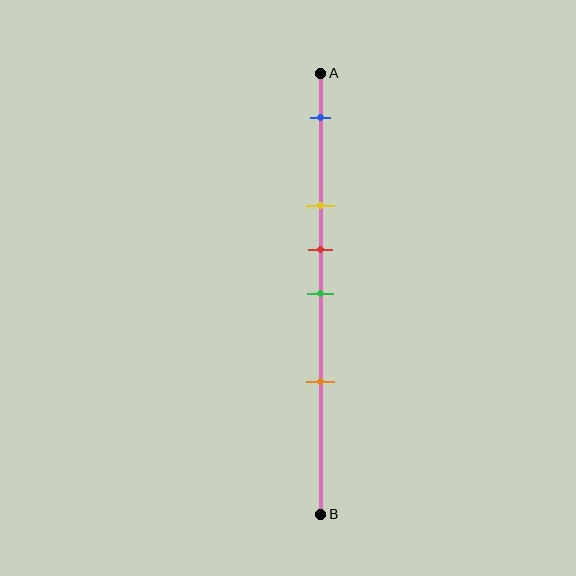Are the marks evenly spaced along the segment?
No, the marks are not evenly spaced.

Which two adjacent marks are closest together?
The red and green marks are the closest adjacent pair.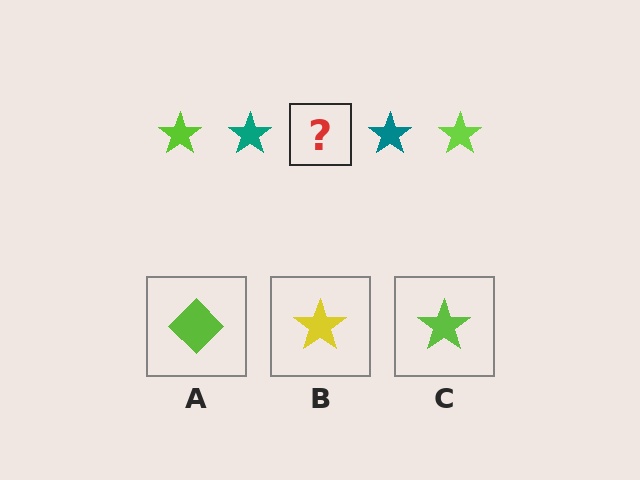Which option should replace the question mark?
Option C.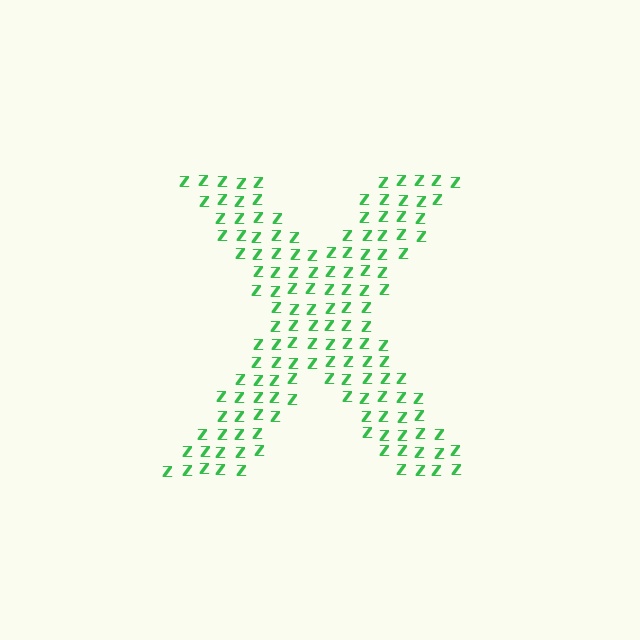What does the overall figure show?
The overall figure shows the letter X.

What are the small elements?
The small elements are letter Z's.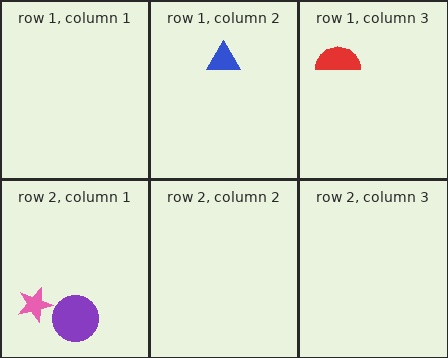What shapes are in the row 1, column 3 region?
The red semicircle.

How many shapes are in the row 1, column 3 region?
1.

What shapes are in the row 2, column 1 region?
The purple circle, the pink star.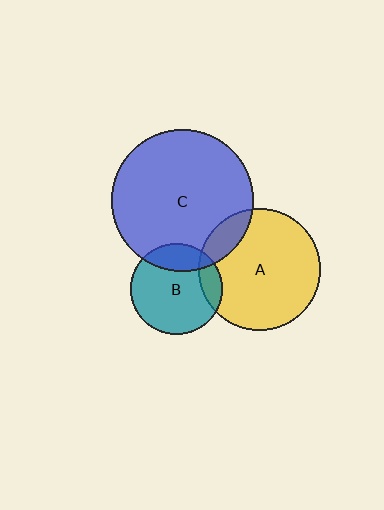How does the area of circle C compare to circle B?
Approximately 2.4 times.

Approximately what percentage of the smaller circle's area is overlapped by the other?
Approximately 15%.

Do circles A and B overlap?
Yes.